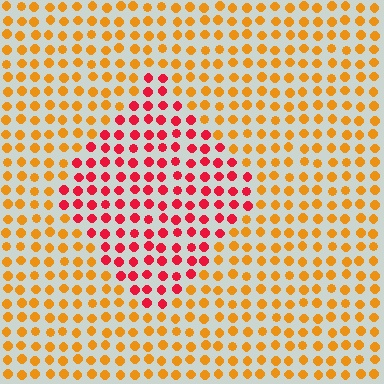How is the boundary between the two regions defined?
The boundary is defined purely by a slight shift in hue (about 46 degrees). Spacing, size, and orientation are identical on both sides.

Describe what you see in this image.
The image is filled with small orange elements in a uniform arrangement. A diamond-shaped region is visible where the elements are tinted to a slightly different hue, forming a subtle color boundary.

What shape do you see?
I see a diamond.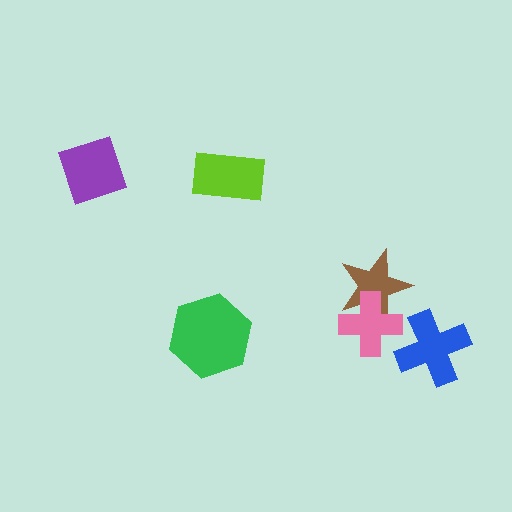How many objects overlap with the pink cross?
1 object overlaps with the pink cross.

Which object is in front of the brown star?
The pink cross is in front of the brown star.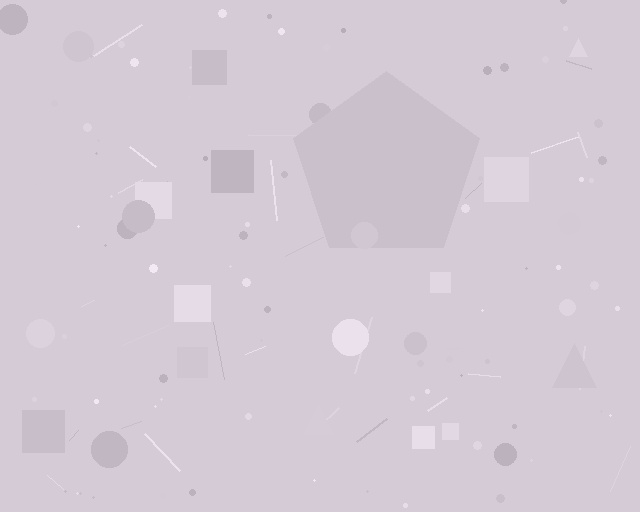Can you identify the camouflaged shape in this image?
The camouflaged shape is a pentagon.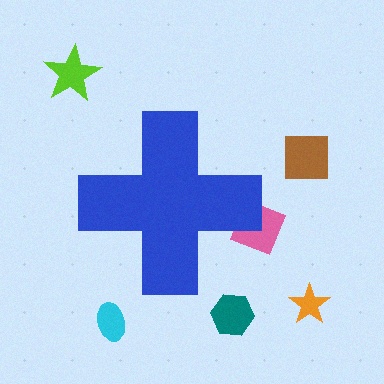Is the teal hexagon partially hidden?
No, the teal hexagon is fully visible.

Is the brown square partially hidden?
No, the brown square is fully visible.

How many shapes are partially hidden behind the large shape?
1 shape is partially hidden.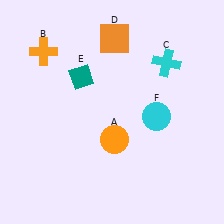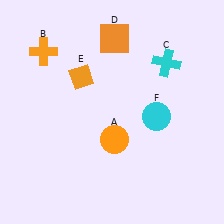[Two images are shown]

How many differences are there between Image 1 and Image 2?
There is 1 difference between the two images.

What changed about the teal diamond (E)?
In Image 1, E is teal. In Image 2, it changed to orange.